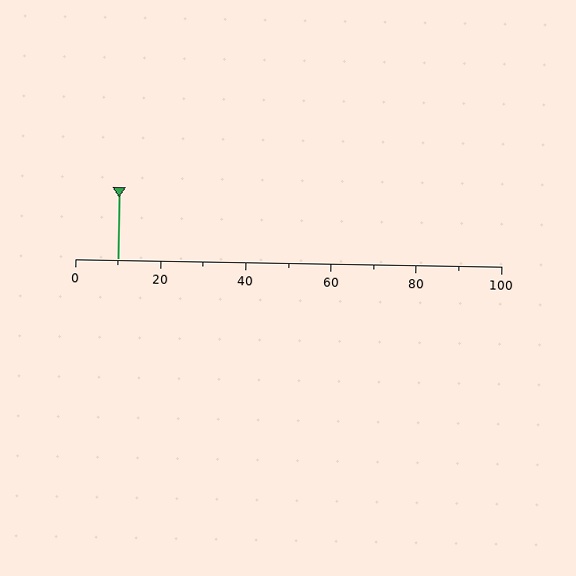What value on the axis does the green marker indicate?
The marker indicates approximately 10.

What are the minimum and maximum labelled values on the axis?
The axis runs from 0 to 100.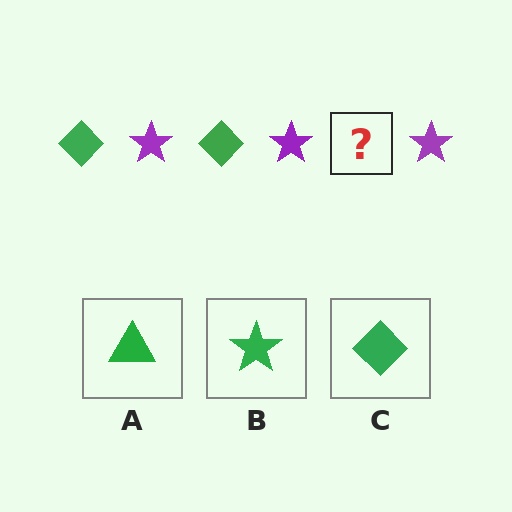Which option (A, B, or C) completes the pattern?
C.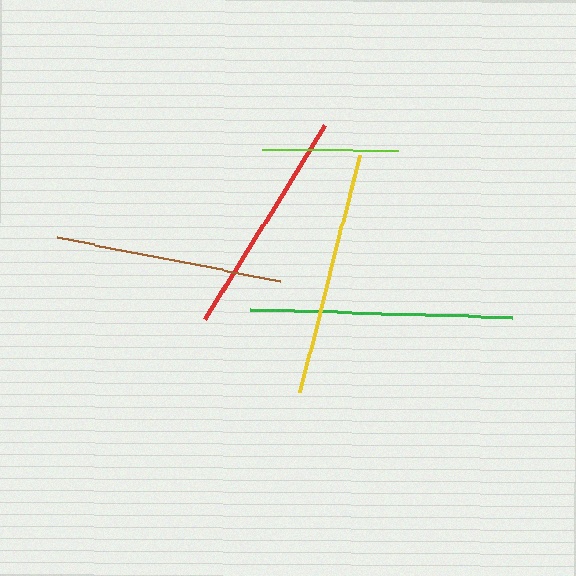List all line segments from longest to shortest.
From longest to shortest: green, yellow, red, brown, lime.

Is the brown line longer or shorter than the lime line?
The brown line is longer than the lime line.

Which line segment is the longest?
The green line is the longest at approximately 262 pixels.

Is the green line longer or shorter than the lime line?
The green line is longer than the lime line.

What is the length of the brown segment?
The brown segment is approximately 227 pixels long.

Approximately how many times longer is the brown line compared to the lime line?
The brown line is approximately 1.7 times the length of the lime line.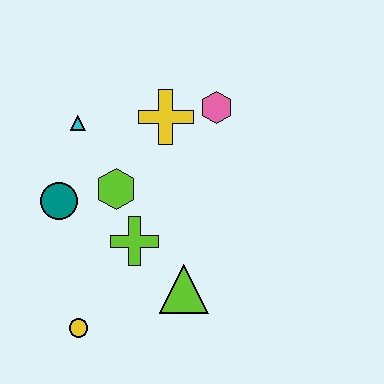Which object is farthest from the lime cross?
The pink hexagon is farthest from the lime cross.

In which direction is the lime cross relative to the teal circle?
The lime cross is to the right of the teal circle.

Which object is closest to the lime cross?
The lime hexagon is closest to the lime cross.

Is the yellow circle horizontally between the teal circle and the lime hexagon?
Yes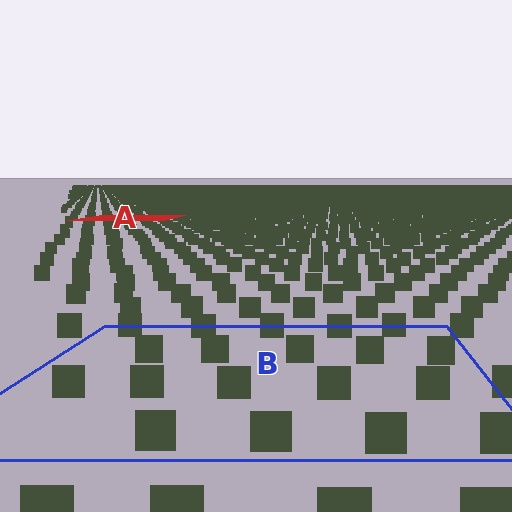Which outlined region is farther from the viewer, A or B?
Region A is farther from the viewer — the texture elements inside it appear smaller and more densely packed.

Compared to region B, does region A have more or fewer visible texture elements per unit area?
Region A has more texture elements per unit area — they are packed more densely because it is farther away.